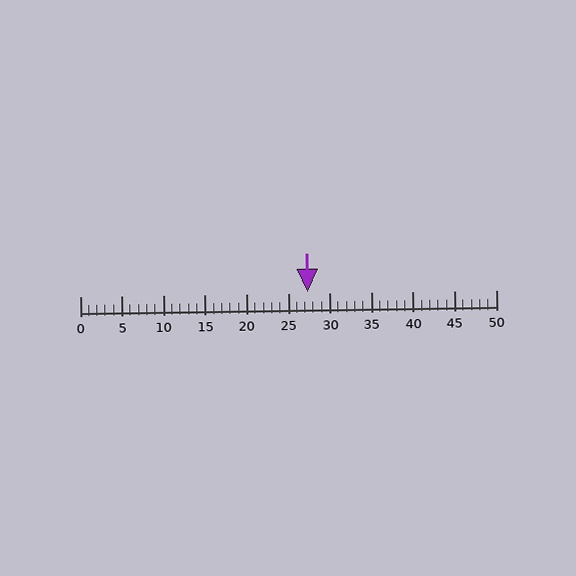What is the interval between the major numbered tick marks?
The major tick marks are spaced 5 units apart.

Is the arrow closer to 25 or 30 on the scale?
The arrow is closer to 25.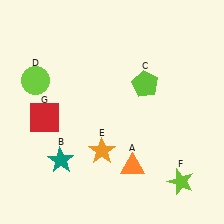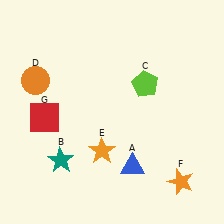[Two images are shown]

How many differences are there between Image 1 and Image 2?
There are 3 differences between the two images.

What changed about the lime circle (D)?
In Image 1, D is lime. In Image 2, it changed to orange.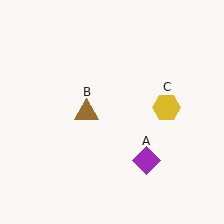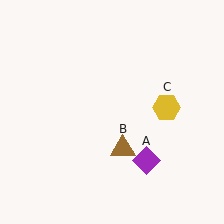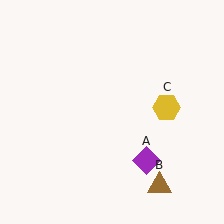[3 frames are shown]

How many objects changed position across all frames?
1 object changed position: brown triangle (object B).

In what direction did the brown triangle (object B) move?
The brown triangle (object B) moved down and to the right.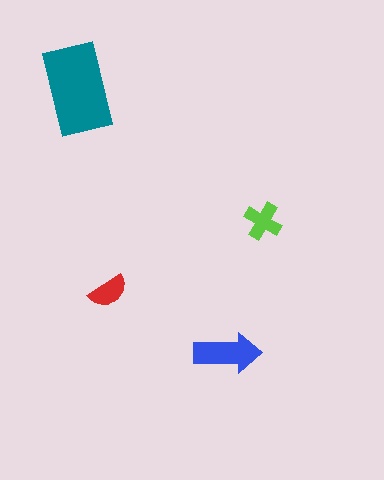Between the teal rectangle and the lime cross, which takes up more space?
The teal rectangle.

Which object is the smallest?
The red semicircle.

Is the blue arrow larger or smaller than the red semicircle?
Larger.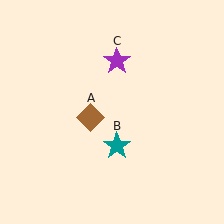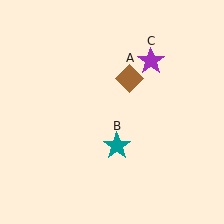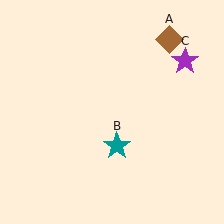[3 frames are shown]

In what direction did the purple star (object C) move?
The purple star (object C) moved right.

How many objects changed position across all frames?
2 objects changed position: brown diamond (object A), purple star (object C).